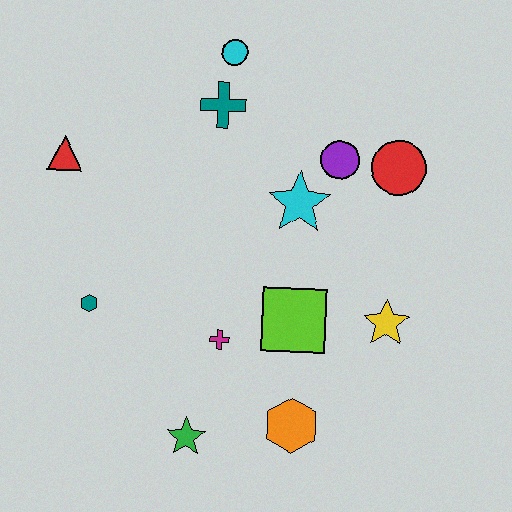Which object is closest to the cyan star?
The purple circle is closest to the cyan star.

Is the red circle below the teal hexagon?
No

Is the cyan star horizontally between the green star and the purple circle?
Yes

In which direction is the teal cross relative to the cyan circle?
The teal cross is below the cyan circle.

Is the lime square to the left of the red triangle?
No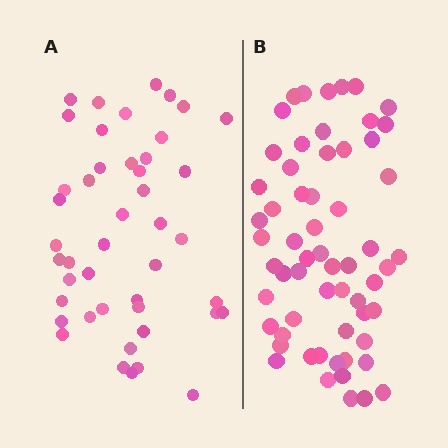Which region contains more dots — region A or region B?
Region B (the right region) has more dots.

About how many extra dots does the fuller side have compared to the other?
Region B has approximately 15 more dots than region A.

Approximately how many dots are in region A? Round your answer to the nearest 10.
About 40 dots. (The exact count is 45, which rounds to 40.)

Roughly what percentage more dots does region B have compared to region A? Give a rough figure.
About 35% more.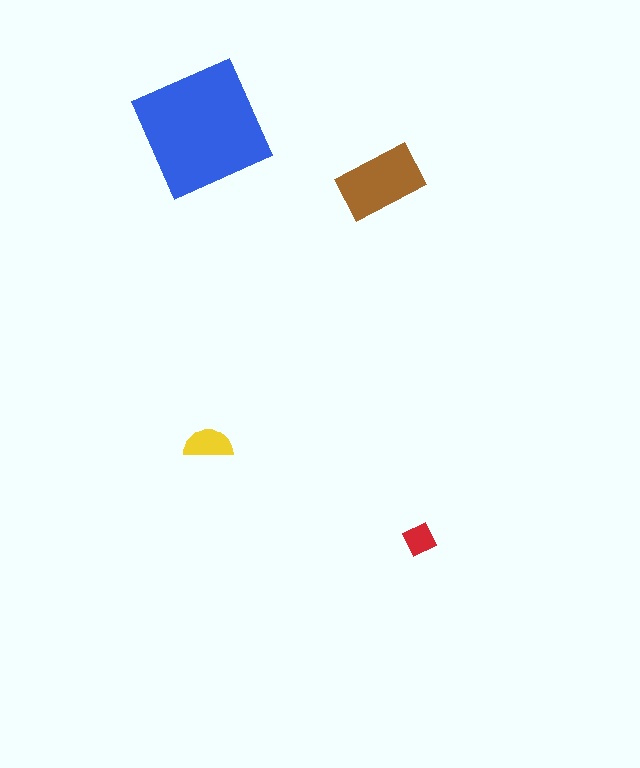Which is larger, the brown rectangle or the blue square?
The blue square.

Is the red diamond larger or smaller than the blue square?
Smaller.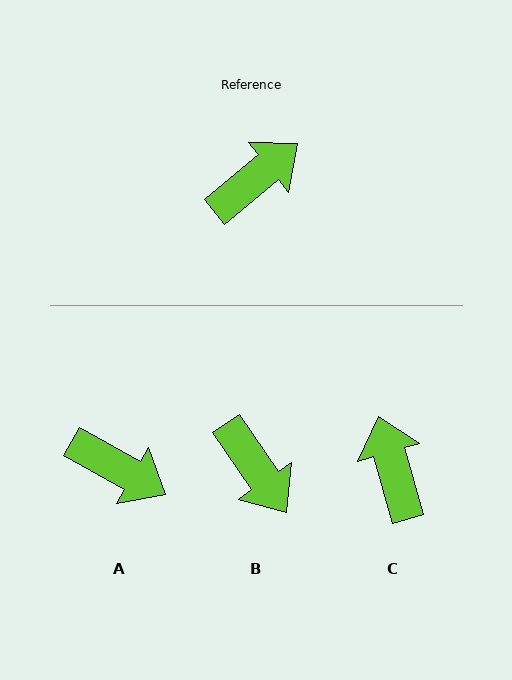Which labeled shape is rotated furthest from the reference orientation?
B, about 95 degrees away.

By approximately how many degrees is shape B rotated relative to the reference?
Approximately 95 degrees clockwise.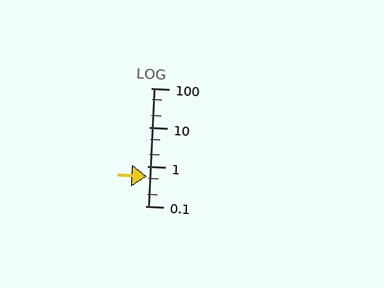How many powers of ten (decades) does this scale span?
The scale spans 3 decades, from 0.1 to 100.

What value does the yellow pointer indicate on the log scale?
The pointer indicates approximately 0.57.